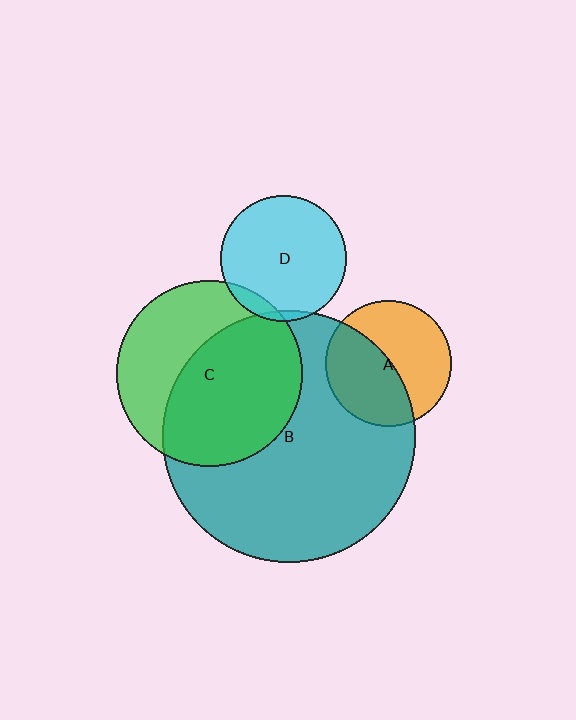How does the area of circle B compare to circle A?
Approximately 4.0 times.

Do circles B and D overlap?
Yes.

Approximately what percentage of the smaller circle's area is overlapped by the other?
Approximately 5%.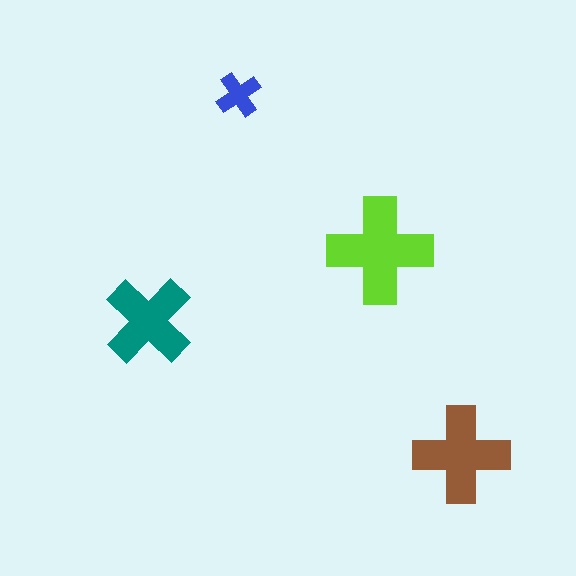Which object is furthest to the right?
The brown cross is rightmost.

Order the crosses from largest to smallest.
the lime one, the brown one, the teal one, the blue one.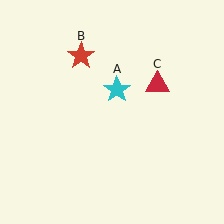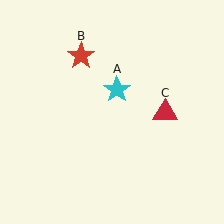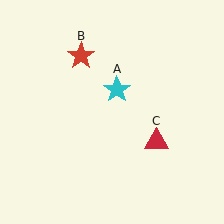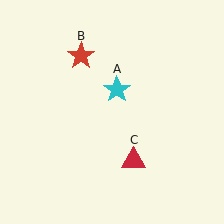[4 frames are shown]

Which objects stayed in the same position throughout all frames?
Cyan star (object A) and red star (object B) remained stationary.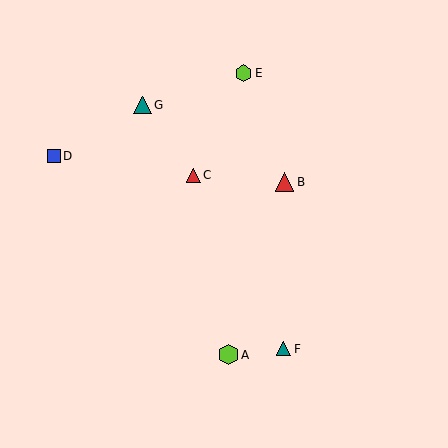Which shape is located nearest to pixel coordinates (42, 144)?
The blue square (labeled D) at (54, 156) is nearest to that location.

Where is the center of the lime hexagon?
The center of the lime hexagon is at (228, 355).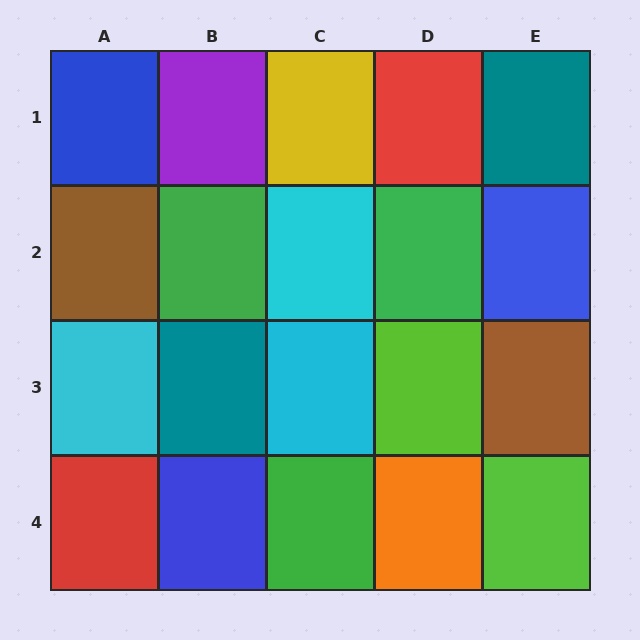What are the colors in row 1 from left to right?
Blue, purple, yellow, red, teal.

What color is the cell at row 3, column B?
Teal.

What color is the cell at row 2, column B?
Green.